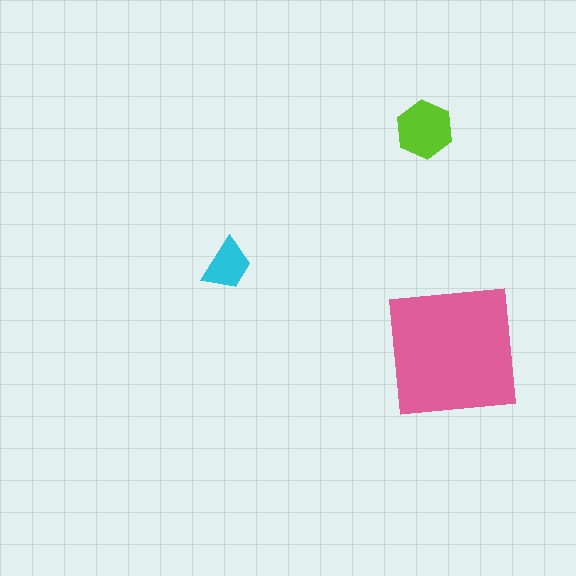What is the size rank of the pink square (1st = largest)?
1st.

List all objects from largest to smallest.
The pink square, the lime hexagon, the cyan trapezoid.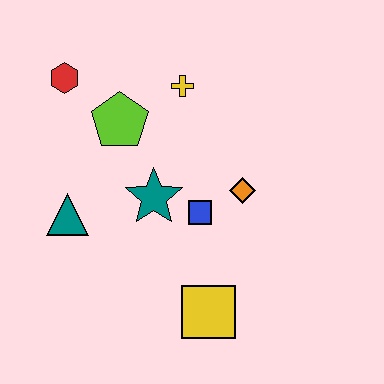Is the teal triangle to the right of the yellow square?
No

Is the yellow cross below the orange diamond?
No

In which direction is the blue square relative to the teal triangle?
The blue square is to the right of the teal triangle.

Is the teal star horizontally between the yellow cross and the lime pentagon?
Yes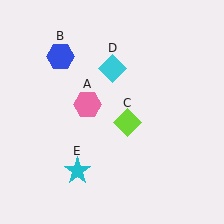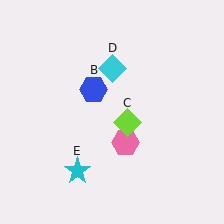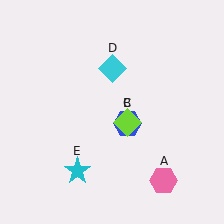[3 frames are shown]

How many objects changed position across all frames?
2 objects changed position: pink hexagon (object A), blue hexagon (object B).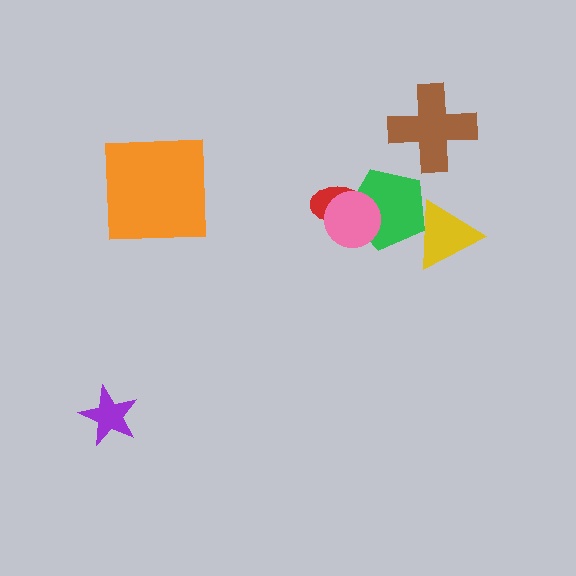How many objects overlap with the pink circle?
2 objects overlap with the pink circle.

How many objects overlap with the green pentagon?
3 objects overlap with the green pentagon.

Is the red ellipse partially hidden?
Yes, it is partially covered by another shape.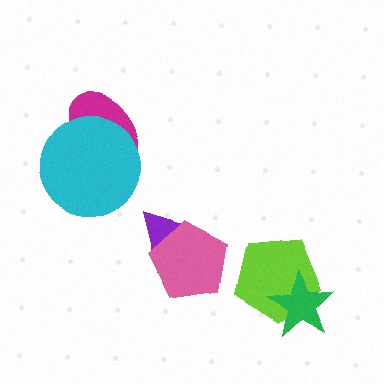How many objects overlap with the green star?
1 object overlaps with the green star.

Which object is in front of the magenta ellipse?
The cyan circle is in front of the magenta ellipse.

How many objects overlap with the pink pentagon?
1 object overlaps with the pink pentagon.